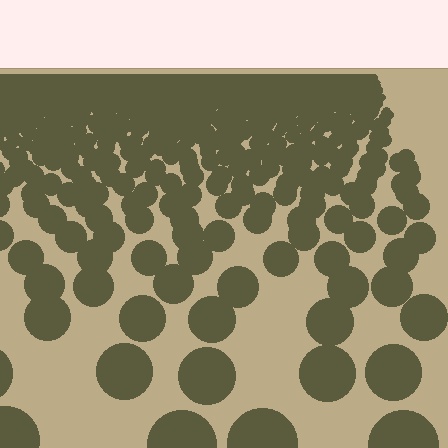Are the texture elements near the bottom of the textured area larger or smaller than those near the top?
Larger. Near the bottom, elements are closer to the viewer and appear at a bigger on-screen size.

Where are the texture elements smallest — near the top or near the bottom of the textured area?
Near the top.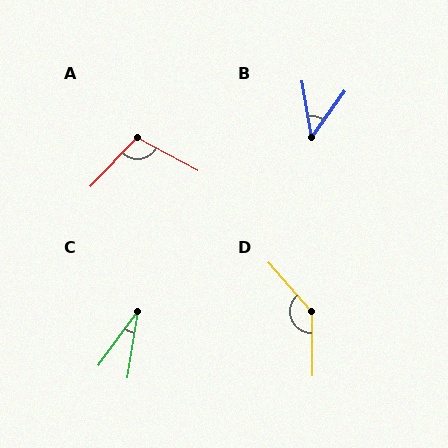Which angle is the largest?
D, at approximately 139 degrees.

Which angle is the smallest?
C, at approximately 27 degrees.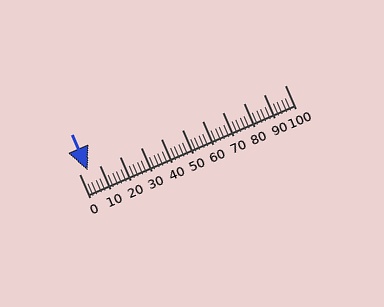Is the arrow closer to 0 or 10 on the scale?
The arrow is closer to 0.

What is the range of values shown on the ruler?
The ruler shows values from 0 to 100.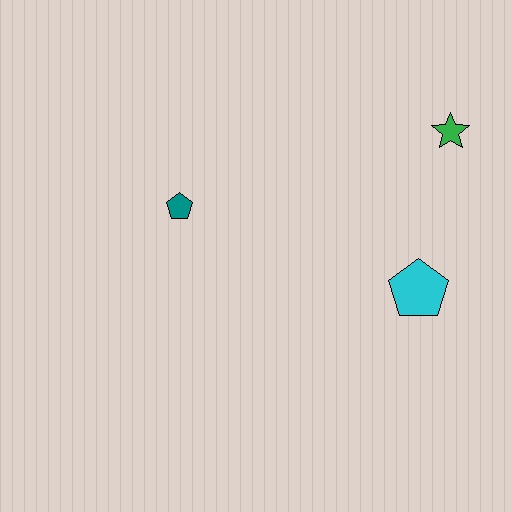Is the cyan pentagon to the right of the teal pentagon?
Yes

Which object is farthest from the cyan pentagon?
The teal pentagon is farthest from the cyan pentagon.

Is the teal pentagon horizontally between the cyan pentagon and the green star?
No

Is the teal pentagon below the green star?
Yes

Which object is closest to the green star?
The cyan pentagon is closest to the green star.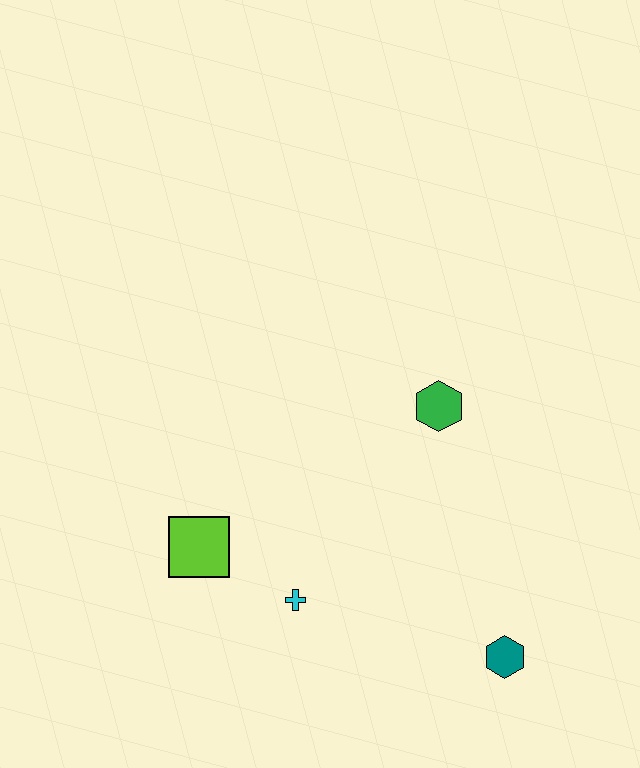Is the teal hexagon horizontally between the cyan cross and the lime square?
No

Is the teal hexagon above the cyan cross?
No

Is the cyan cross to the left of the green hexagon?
Yes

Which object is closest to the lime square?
The cyan cross is closest to the lime square.